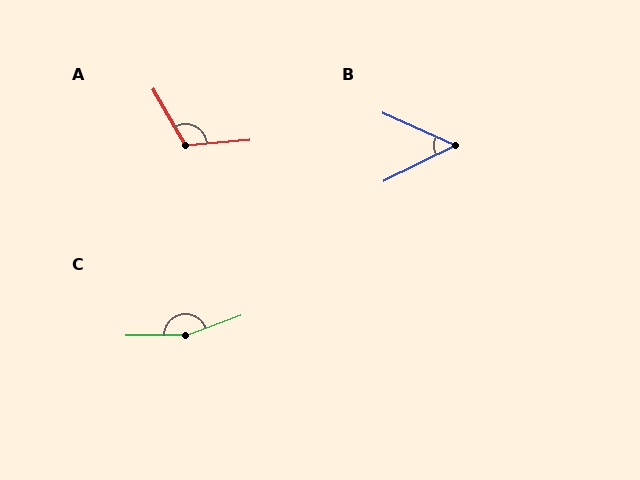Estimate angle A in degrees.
Approximately 115 degrees.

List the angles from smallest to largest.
B (51°), A (115°), C (160°).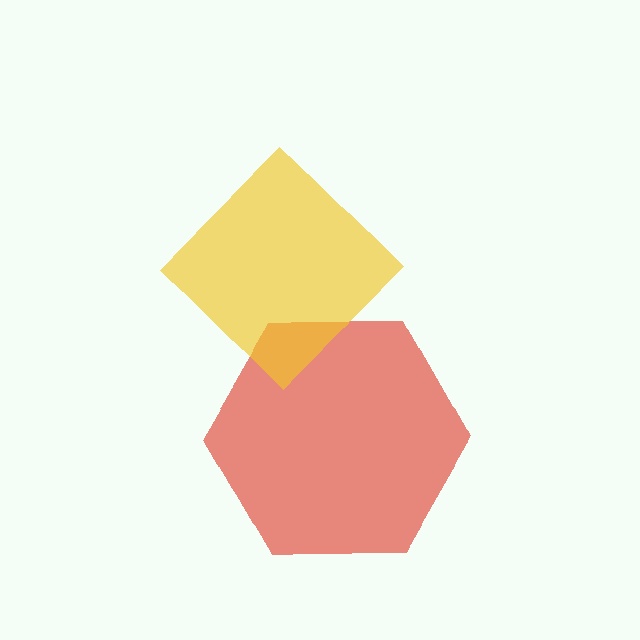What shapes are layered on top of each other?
The layered shapes are: a red hexagon, a yellow diamond.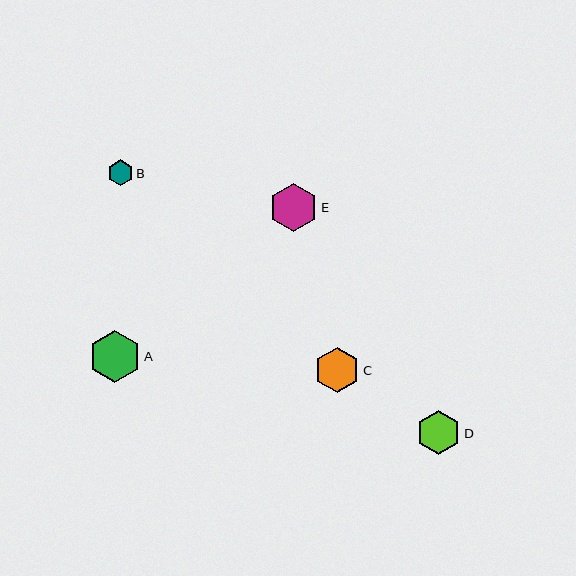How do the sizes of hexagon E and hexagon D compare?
Hexagon E and hexagon D are approximately the same size.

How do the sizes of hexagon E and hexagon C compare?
Hexagon E and hexagon C are approximately the same size.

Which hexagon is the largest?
Hexagon A is the largest with a size of approximately 52 pixels.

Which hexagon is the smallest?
Hexagon B is the smallest with a size of approximately 26 pixels.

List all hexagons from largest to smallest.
From largest to smallest: A, E, C, D, B.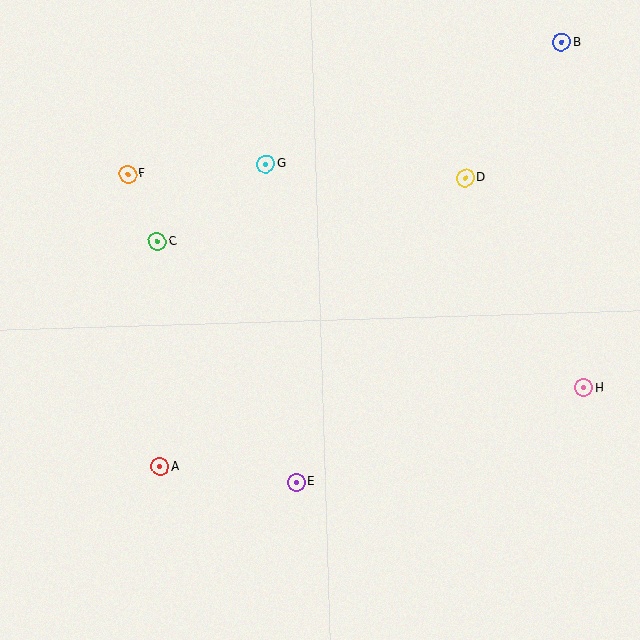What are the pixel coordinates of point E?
Point E is at (296, 482).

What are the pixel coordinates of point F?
Point F is at (128, 174).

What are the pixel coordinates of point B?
Point B is at (561, 42).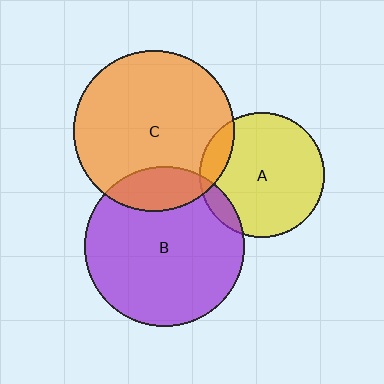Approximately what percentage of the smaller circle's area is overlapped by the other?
Approximately 15%.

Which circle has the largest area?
Circle C (orange).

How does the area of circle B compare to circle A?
Approximately 1.6 times.